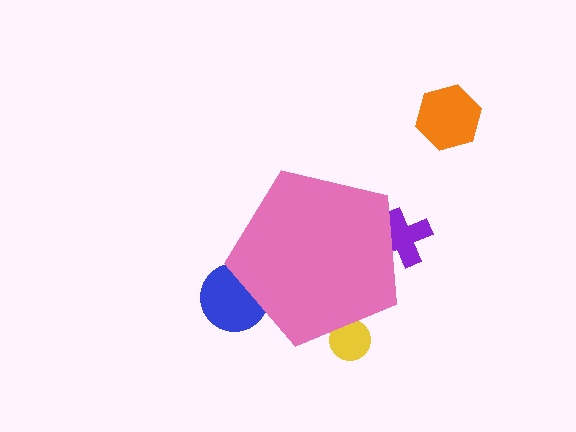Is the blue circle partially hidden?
Yes, the blue circle is partially hidden behind the pink pentagon.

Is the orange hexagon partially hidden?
No, the orange hexagon is fully visible.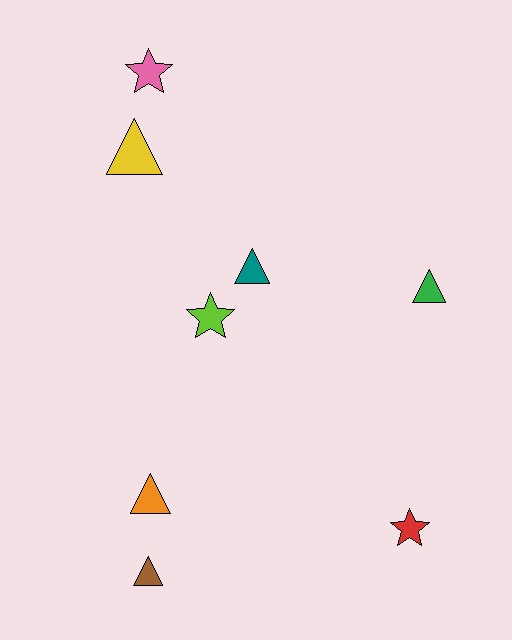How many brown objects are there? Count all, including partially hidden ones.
There is 1 brown object.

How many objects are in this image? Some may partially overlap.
There are 8 objects.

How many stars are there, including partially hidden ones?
There are 3 stars.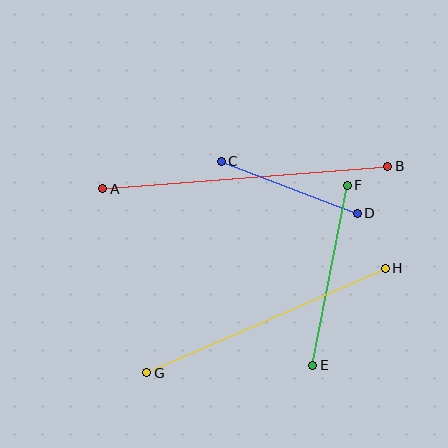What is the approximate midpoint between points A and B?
The midpoint is at approximately (245, 178) pixels.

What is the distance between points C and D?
The distance is approximately 146 pixels.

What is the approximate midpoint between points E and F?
The midpoint is at approximately (330, 275) pixels.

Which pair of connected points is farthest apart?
Points A and B are farthest apart.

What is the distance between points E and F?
The distance is approximately 183 pixels.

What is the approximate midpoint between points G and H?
The midpoint is at approximately (266, 320) pixels.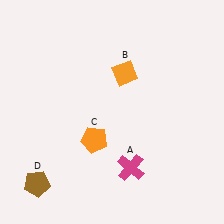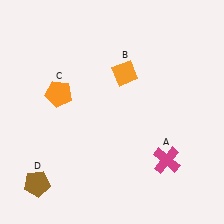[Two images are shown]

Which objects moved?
The objects that moved are: the magenta cross (A), the orange pentagon (C).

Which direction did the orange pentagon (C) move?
The orange pentagon (C) moved up.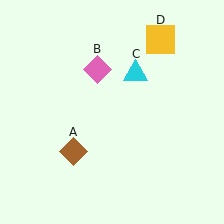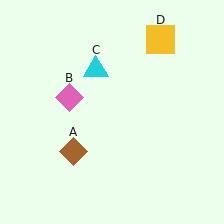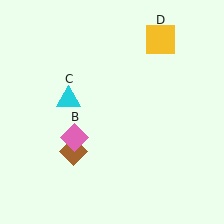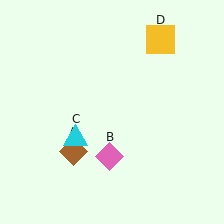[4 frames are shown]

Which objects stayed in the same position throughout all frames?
Brown diamond (object A) and yellow square (object D) remained stationary.